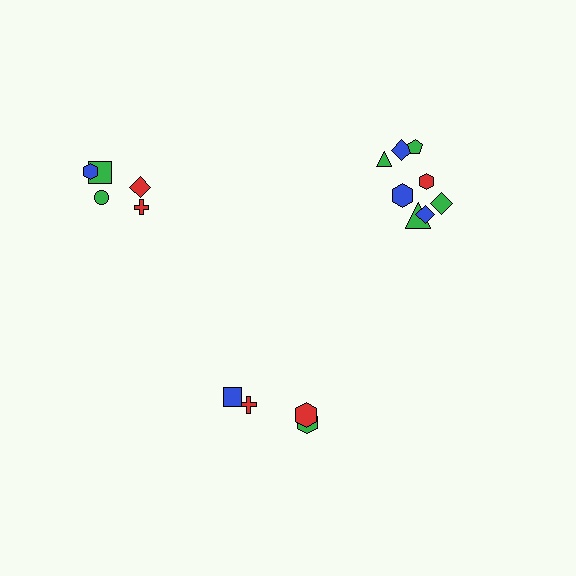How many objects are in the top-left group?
There are 5 objects.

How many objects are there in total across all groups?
There are 17 objects.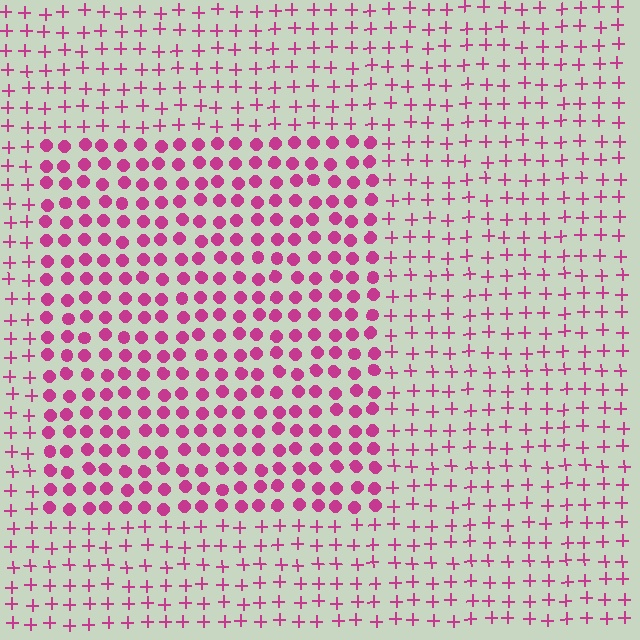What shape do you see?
I see a rectangle.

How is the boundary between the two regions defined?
The boundary is defined by a change in element shape: circles inside vs. plus signs outside. All elements share the same color and spacing.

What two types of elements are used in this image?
The image uses circles inside the rectangle region and plus signs outside it.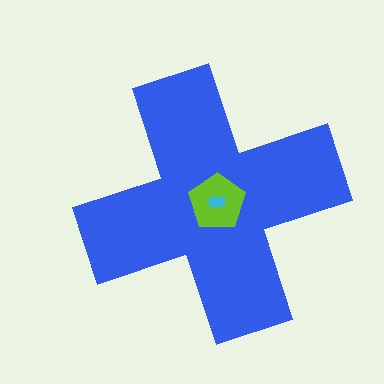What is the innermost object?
The cyan rectangle.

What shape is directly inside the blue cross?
The lime pentagon.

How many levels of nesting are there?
3.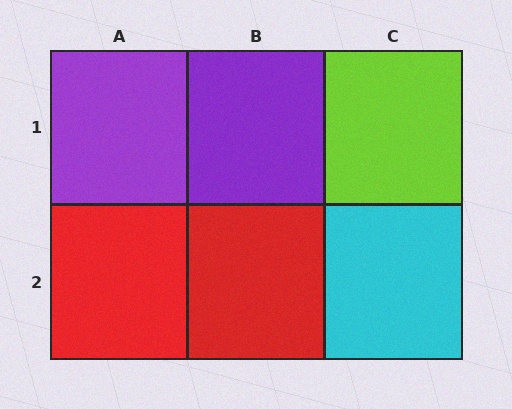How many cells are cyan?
1 cell is cyan.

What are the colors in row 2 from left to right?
Red, red, cyan.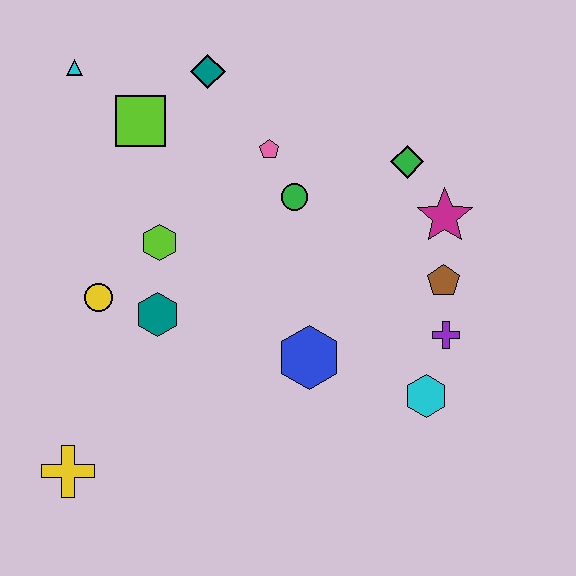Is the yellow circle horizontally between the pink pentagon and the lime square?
No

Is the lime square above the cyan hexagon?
Yes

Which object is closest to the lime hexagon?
The teal hexagon is closest to the lime hexagon.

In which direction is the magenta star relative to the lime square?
The magenta star is to the right of the lime square.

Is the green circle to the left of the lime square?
No